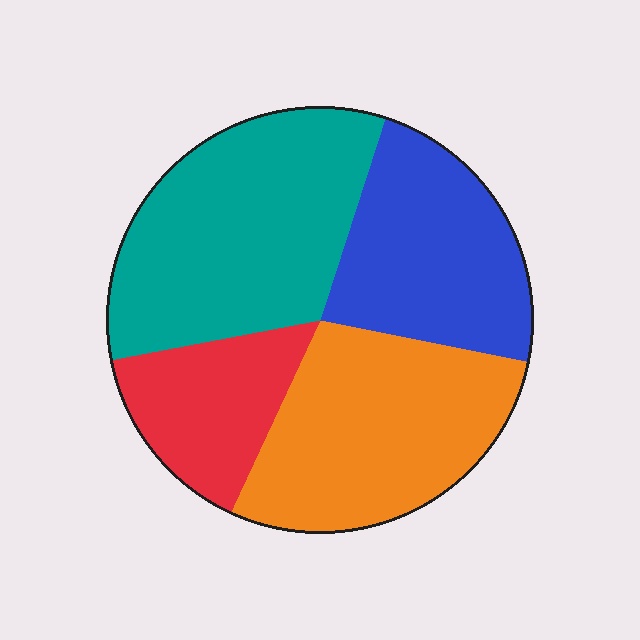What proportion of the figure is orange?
Orange takes up about one quarter (1/4) of the figure.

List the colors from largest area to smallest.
From largest to smallest: teal, orange, blue, red.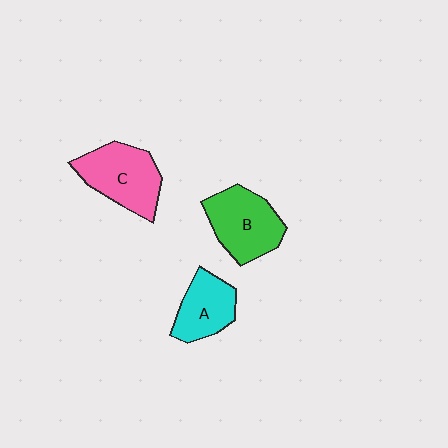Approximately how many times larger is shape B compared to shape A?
Approximately 1.3 times.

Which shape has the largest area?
Shape C (pink).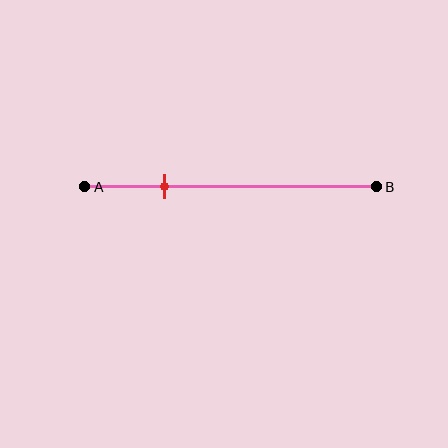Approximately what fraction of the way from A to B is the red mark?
The red mark is approximately 25% of the way from A to B.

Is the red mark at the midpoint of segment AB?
No, the mark is at about 25% from A, not at the 50% midpoint.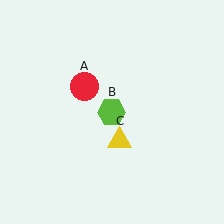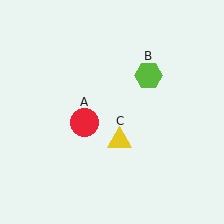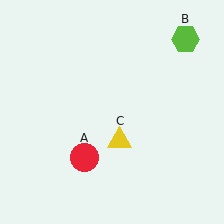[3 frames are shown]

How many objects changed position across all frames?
2 objects changed position: red circle (object A), lime hexagon (object B).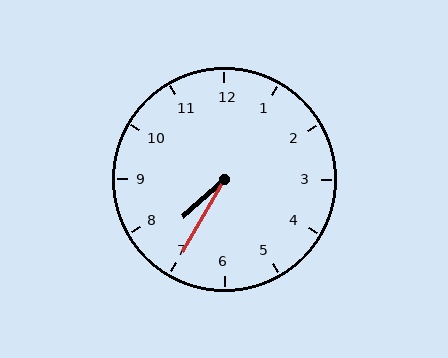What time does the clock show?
7:35.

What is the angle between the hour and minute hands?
Approximately 18 degrees.